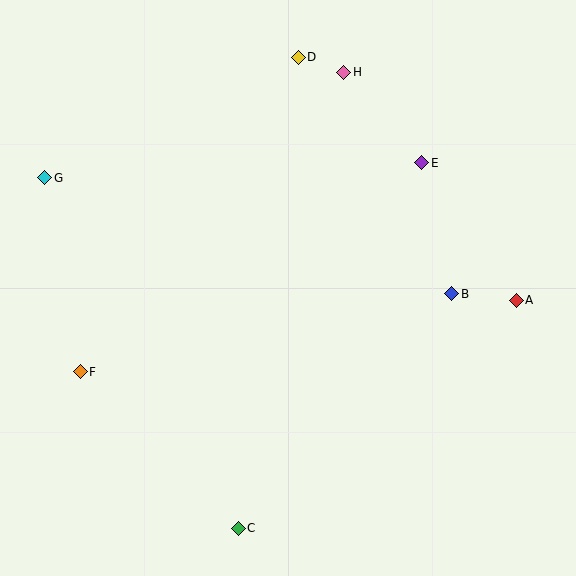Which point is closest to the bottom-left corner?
Point F is closest to the bottom-left corner.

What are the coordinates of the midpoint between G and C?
The midpoint between G and C is at (141, 353).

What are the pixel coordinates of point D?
Point D is at (298, 57).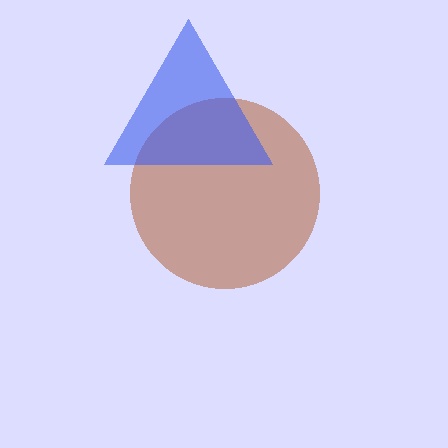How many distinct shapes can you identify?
There are 2 distinct shapes: a brown circle, a blue triangle.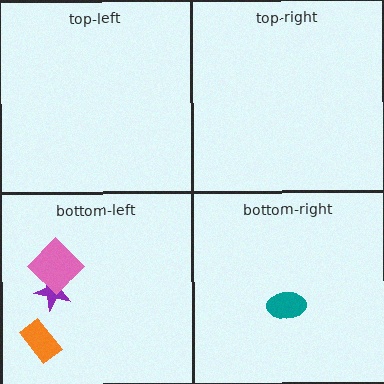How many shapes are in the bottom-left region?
3.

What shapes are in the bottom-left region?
The orange rectangle, the purple star, the pink diamond.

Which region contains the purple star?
The bottom-left region.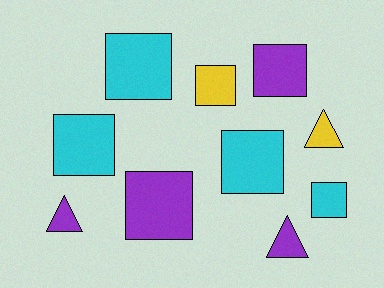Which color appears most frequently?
Purple, with 4 objects.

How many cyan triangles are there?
There are no cyan triangles.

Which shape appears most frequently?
Square, with 7 objects.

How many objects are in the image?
There are 10 objects.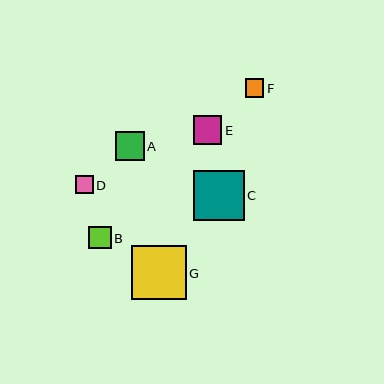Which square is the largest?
Square G is the largest with a size of approximately 54 pixels.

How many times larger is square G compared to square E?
Square G is approximately 1.9 times the size of square E.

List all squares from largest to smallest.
From largest to smallest: G, C, A, E, B, F, D.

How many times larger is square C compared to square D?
Square C is approximately 2.9 times the size of square D.